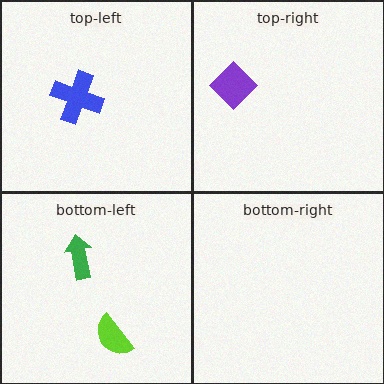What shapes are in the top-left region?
The blue cross.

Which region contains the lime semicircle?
The bottom-left region.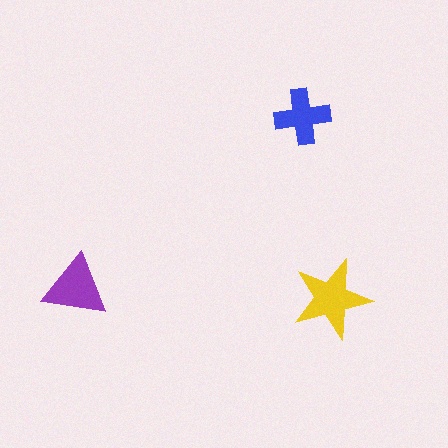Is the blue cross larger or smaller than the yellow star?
Smaller.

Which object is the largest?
The yellow star.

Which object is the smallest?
The blue cross.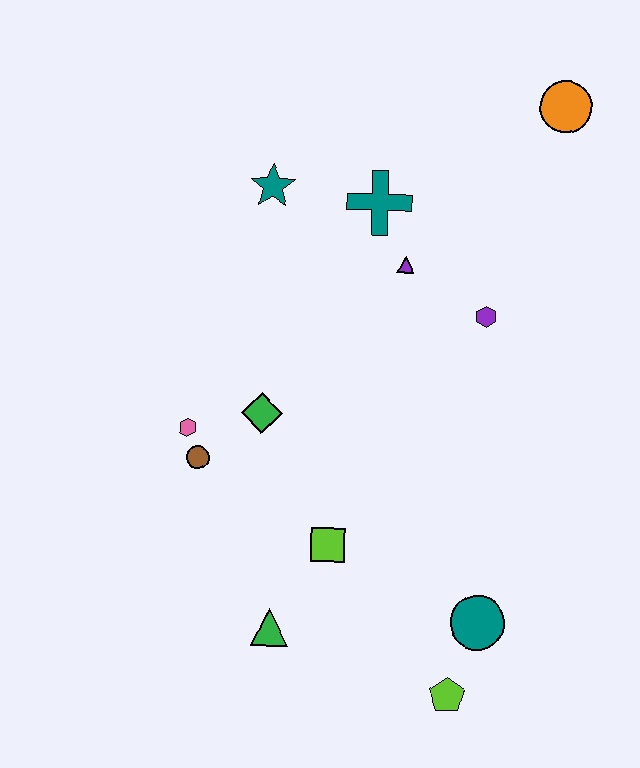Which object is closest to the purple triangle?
The teal cross is closest to the purple triangle.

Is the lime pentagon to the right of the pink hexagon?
Yes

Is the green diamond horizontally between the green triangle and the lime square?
No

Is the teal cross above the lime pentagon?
Yes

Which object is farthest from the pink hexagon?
The orange circle is farthest from the pink hexagon.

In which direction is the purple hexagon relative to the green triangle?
The purple hexagon is above the green triangle.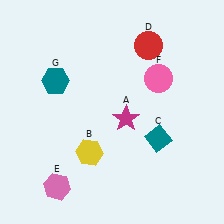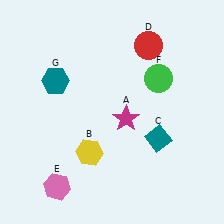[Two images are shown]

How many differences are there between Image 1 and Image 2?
There is 1 difference between the two images.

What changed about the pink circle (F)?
In Image 1, F is pink. In Image 2, it changed to green.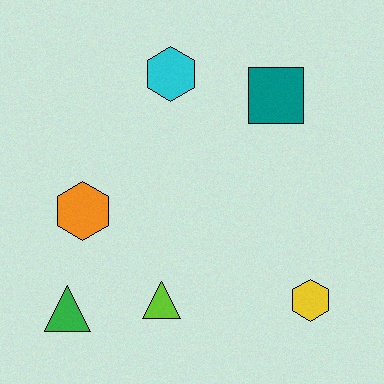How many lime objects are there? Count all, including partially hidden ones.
There is 1 lime object.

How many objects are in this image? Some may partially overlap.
There are 6 objects.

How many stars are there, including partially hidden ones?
There are no stars.